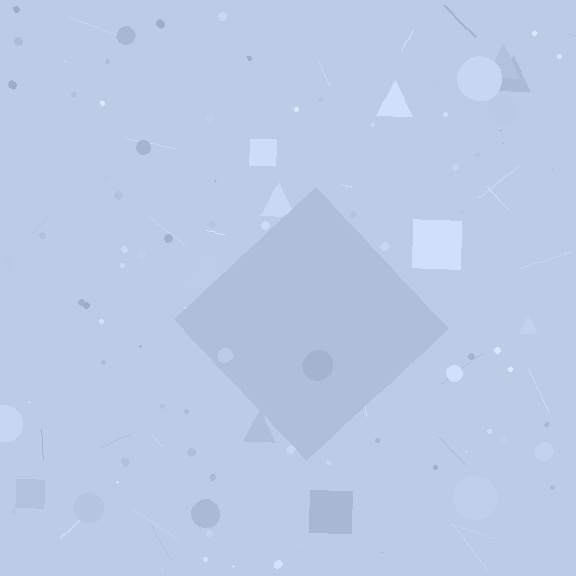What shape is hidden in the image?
A diamond is hidden in the image.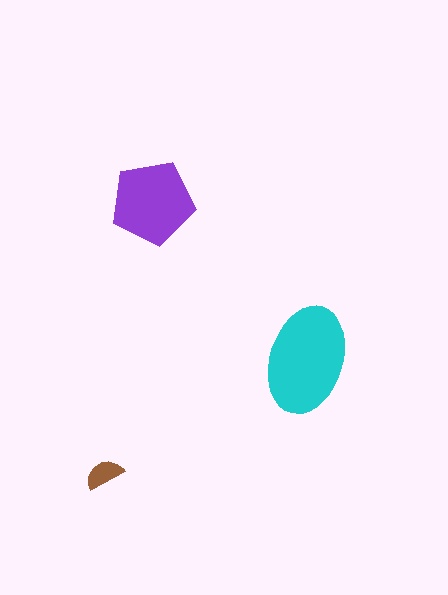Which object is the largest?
The cyan ellipse.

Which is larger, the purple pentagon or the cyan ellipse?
The cyan ellipse.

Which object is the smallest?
The brown semicircle.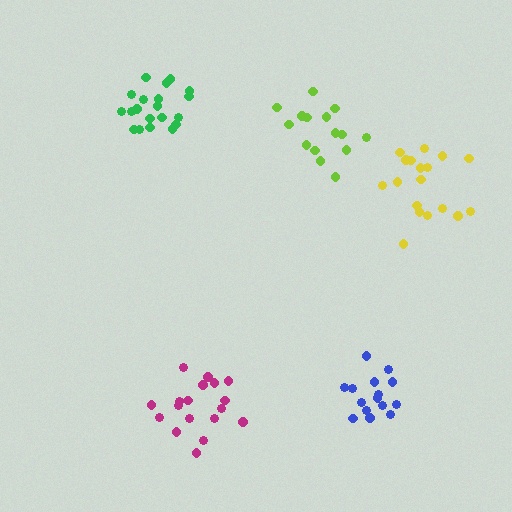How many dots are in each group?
Group 1: 18 dots, Group 2: 20 dots, Group 3: 18 dots, Group 4: 15 dots, Group 5: 15 dots (86 total).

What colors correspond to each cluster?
The clusters are colored: magenta, green, yellow, lime, blue.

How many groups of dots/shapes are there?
There are 5 groups.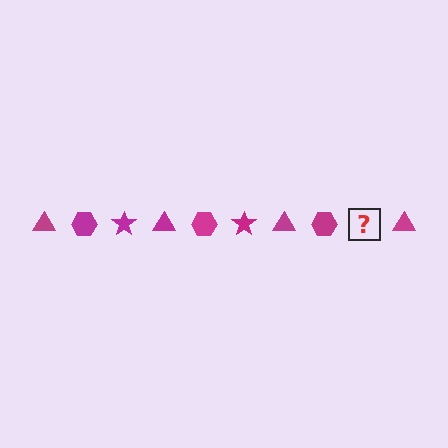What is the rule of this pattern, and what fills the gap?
The rule is that the pattern cycles through triangle, hexagon, star shapes in magenta. The gap should be filled with a magenta star.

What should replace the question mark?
The question mark should be replaced with a magenta star.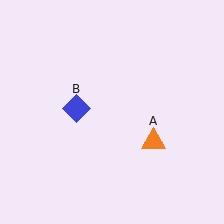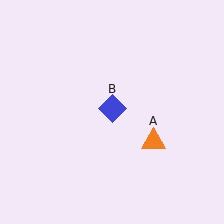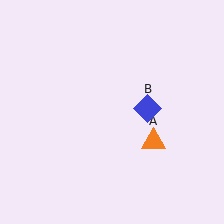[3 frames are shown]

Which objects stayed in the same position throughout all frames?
Orange triangle (object A) remained stationary.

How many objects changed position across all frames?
1 object changed position: blue diamond (object B).